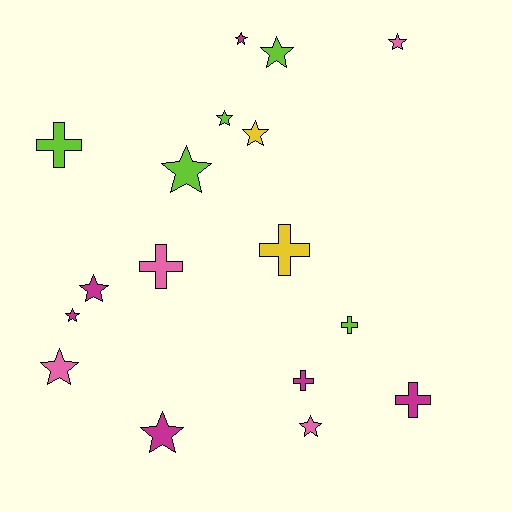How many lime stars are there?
There are 3 lime stars.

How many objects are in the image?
There are 17 objects.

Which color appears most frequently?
Magenta, with 6 objects.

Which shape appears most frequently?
Star, with 11 objects.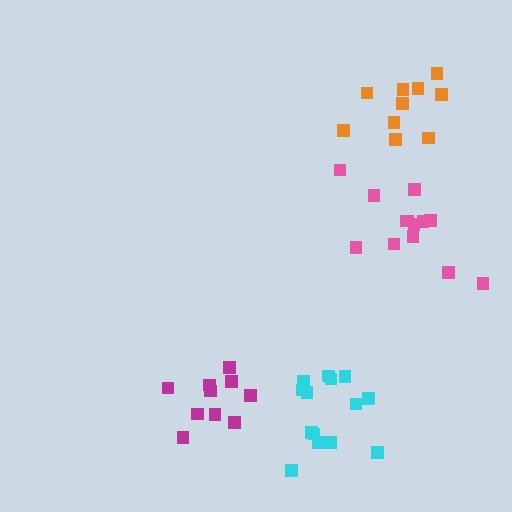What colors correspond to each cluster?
The clusters are colored: cyan, orange, magenta, pink.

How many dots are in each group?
Group 1: 14 dots, Group 2: 10 dots, Group 3: 10 dots, Group 4: 13 dots (47 total).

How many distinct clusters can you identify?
There are 4 distinct clusters.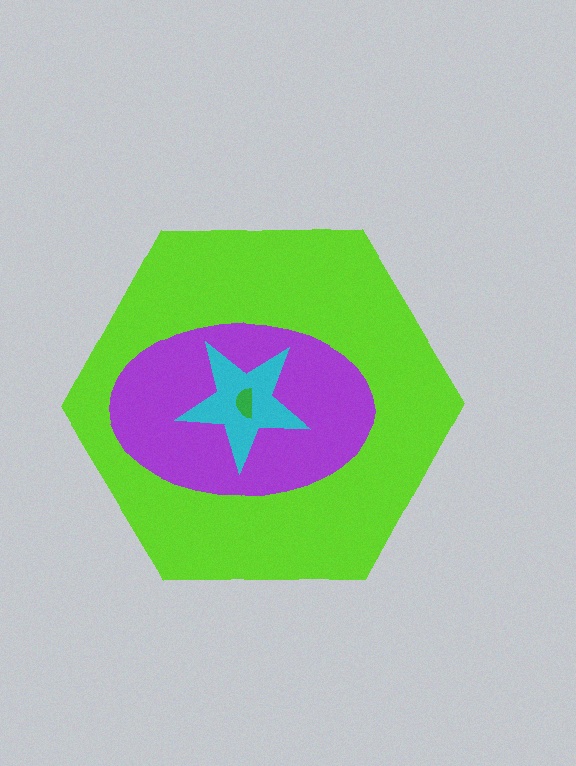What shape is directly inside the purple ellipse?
The cyan star.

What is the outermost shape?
The lime hexagon.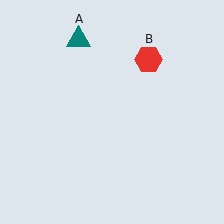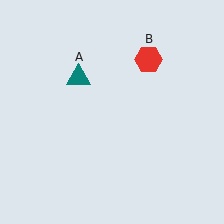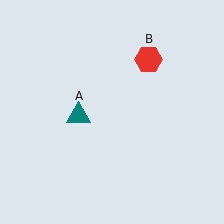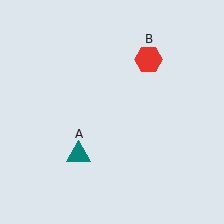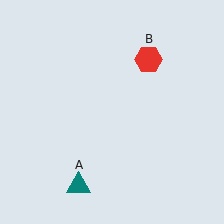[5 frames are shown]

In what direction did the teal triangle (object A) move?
The teal triangle (object A) moved down.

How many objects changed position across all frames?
1 object changed position: teal triangle (object A).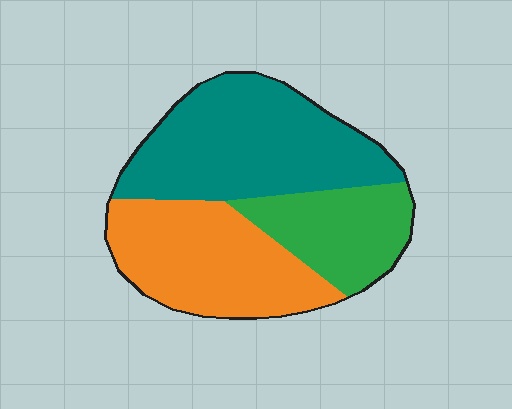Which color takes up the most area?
Teal, at roughly 45%.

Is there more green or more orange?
Orange.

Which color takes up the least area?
Green, at roughly 20%.